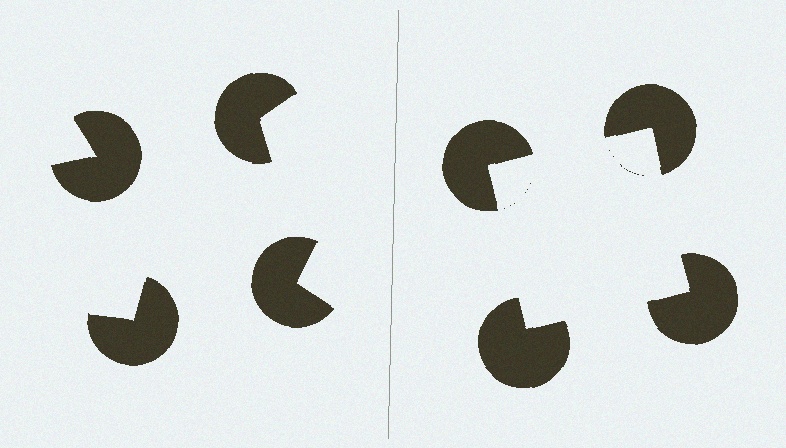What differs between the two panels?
The pac-man discs are positioned identically on both sides; only the wedge orientations differ. On the right they align to a square; on the left they are misaligned.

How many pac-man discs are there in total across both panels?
8 — 4 on each side.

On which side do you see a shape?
An illusory square appears on the right side. On the left side the wedge cuts are rotated, so no coherent shape forms.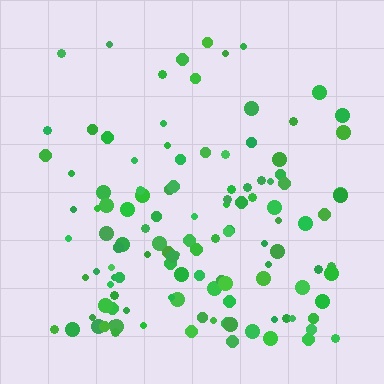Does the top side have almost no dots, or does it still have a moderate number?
Still a moderate number, just noticeably fewer than the bottom.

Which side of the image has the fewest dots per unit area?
The top.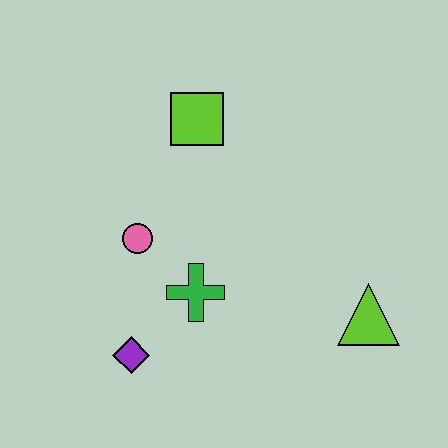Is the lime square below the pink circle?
No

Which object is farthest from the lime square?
The lime triangle is farthest from the lime square.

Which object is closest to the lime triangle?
The green cross is closest to the lime triangle.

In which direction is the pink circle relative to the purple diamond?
The pink circle is above the purple diamond.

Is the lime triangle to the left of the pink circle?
No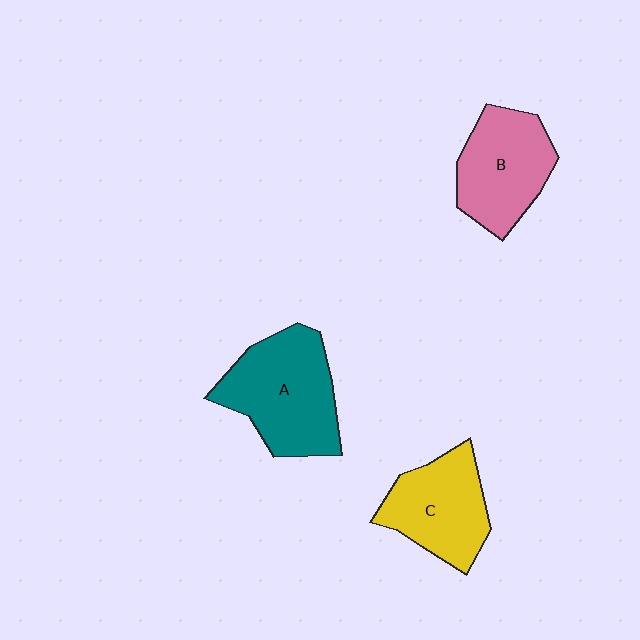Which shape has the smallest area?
Shape C (yellow).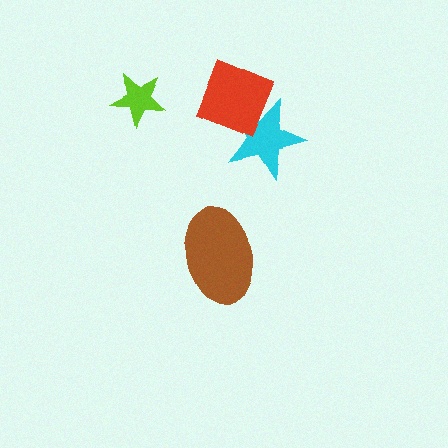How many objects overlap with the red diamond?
1 object overlaps with the red diamond.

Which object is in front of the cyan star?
The red diamond is in front of the cyan star.